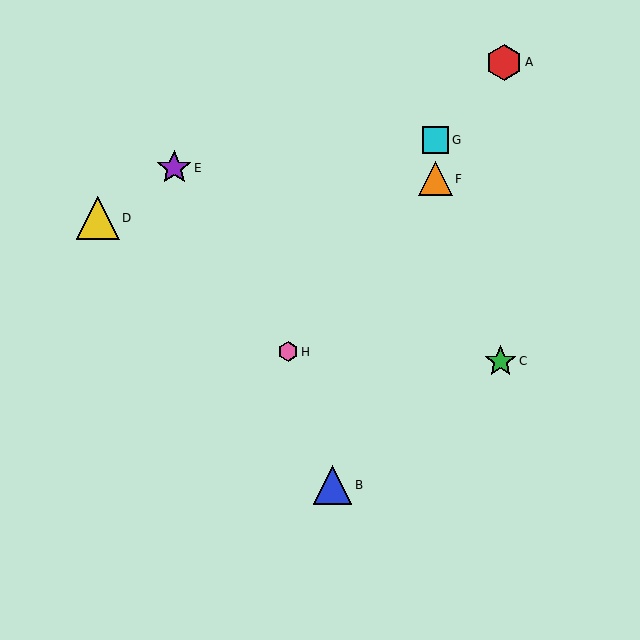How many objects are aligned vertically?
2 objects (F, G) are aligned vertically.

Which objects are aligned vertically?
Objects F, G are aligned vertically.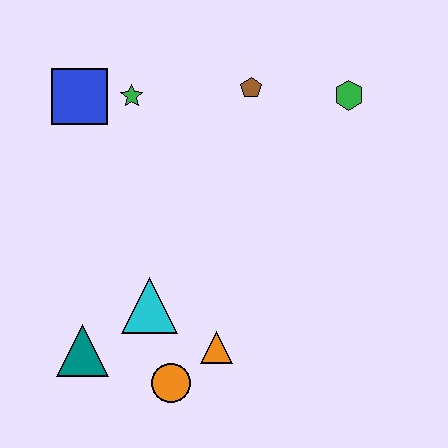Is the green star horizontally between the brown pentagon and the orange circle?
No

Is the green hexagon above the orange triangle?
Yes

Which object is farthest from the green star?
The orange circle is farthest from the green star.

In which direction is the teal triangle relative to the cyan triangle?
The teal triangle is to the left of the cyan triangle.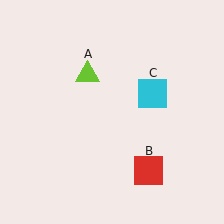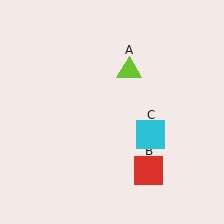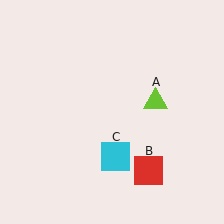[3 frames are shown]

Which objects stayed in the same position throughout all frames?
Red square (object B) remained stationary.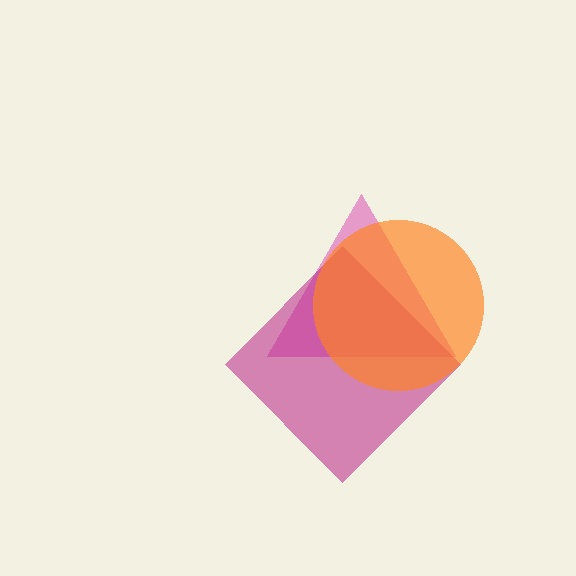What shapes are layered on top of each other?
The layered shapes are: a pink triangle, a magenta diamond, an orange circle.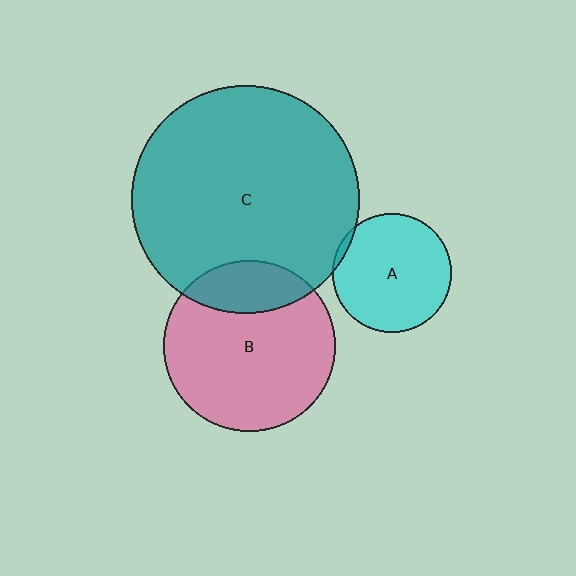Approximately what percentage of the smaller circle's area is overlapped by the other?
Approximately 5%.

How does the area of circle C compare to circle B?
Approximately 1.8 times.